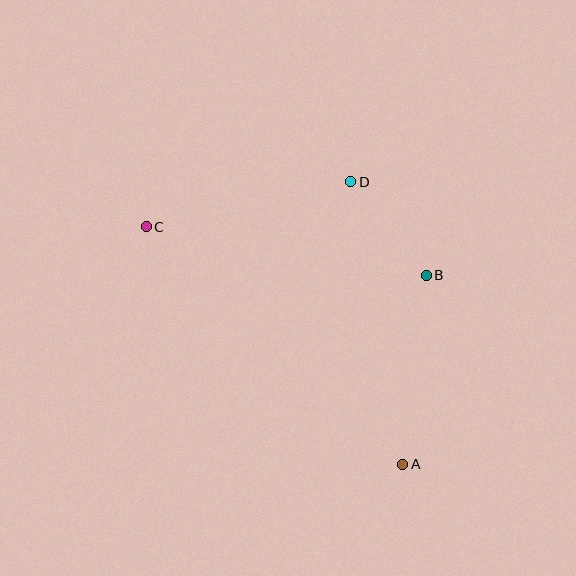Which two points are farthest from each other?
Points A and C are farthest from each other.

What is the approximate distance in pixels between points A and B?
The distance between A and B is approximately 191 pixels.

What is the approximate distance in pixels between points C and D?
The distance between C and D is approximately 209 pixels.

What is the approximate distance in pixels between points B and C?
The distance between B and C is approximately 284 pixels.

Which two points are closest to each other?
Points B and D are closest to each other.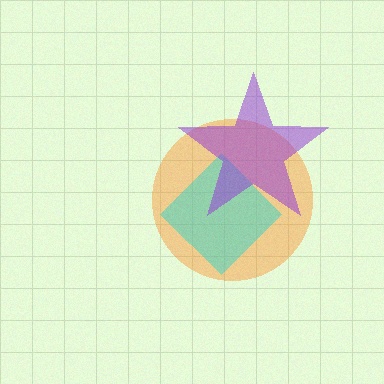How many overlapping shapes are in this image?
There are 3 overlapping shapes in the image.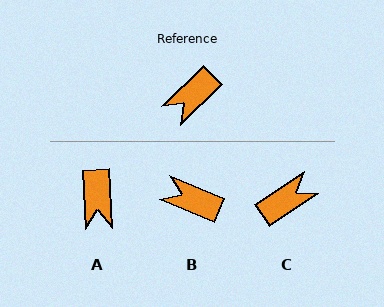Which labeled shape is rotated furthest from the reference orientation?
C, about 169 degrees away.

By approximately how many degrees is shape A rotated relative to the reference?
Approximately 48 degrees counter-clockwise.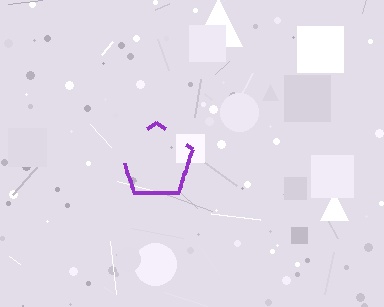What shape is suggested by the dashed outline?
The dashed outline suggests a pentagon.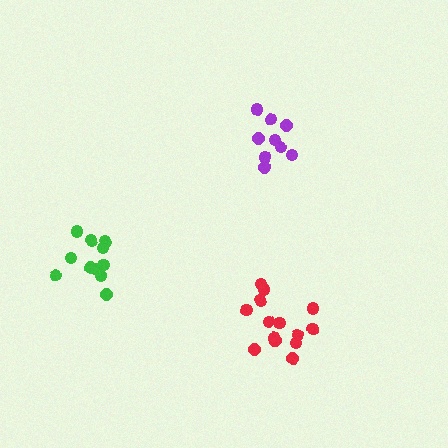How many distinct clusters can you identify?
There are 3 distinct clusters.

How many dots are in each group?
Group 1: 9 dots, Group 2: 14 dots, Group 3: 12 dots (35 total).